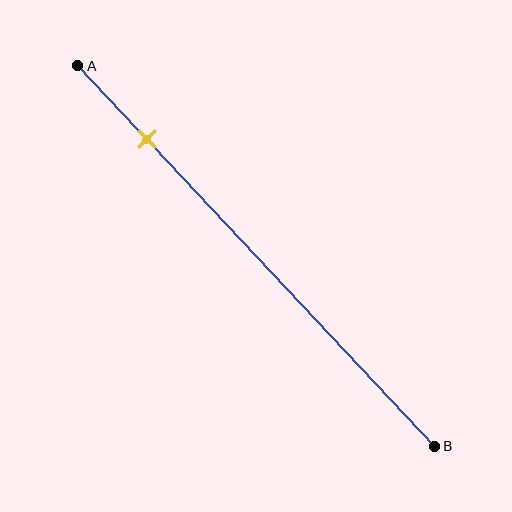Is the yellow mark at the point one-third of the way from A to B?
No, the mark is at about 20% from A, not at the 33% one-third point.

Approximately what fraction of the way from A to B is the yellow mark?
The yellow mark is approximately 20% of the way from A to B.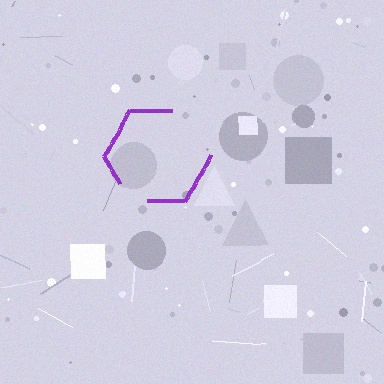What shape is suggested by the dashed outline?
The dashed outline suggests a hexagon.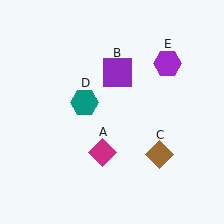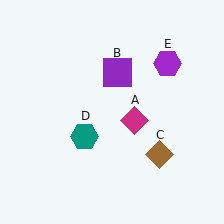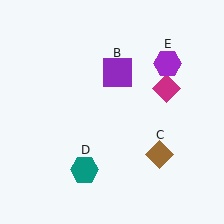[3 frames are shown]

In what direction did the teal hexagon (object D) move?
The teal hexagon (object D) moved down.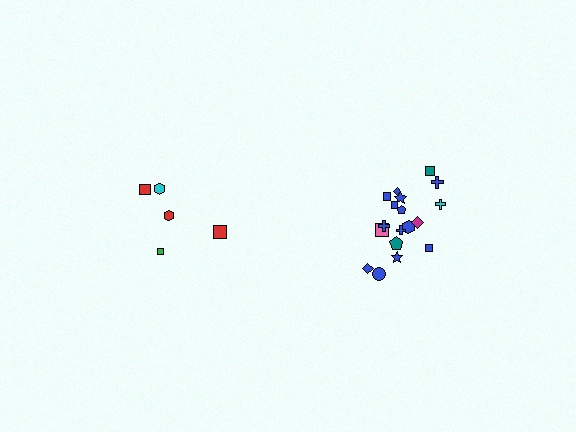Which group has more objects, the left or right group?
The right group.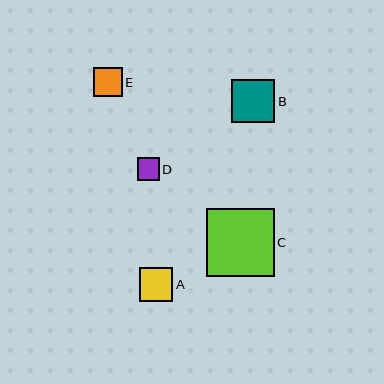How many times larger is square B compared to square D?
Square B is approximately 1.9 times the size of square D.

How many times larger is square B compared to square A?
Square B is approximately 1.3 times the size of square A.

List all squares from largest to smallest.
From largest to smallest: C, B, A, E, D.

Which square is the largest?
Square C is the largest with a size of approximately 67 pixels.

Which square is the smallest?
Square D is the smallest with a size of approximately 22 pixels.